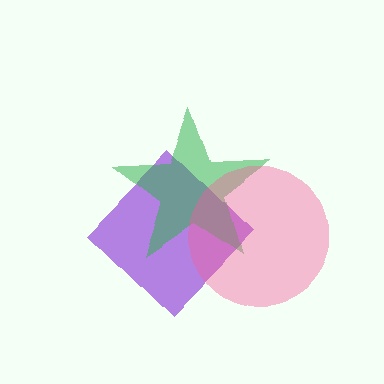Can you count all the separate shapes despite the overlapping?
Yes, there are 3 separate shapes.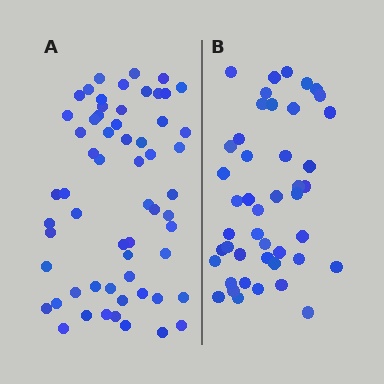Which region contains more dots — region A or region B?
Region A (the left region) has more dots.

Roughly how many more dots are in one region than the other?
Region A has approximately 15 more dots than region B.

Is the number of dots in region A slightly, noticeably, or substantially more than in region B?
Region A has noticeably more, but not dramatically so. The ratio is roughly 1.3 to 1.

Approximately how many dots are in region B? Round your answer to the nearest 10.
About 40 dots. (The exact count is 45, which rounds to 40.)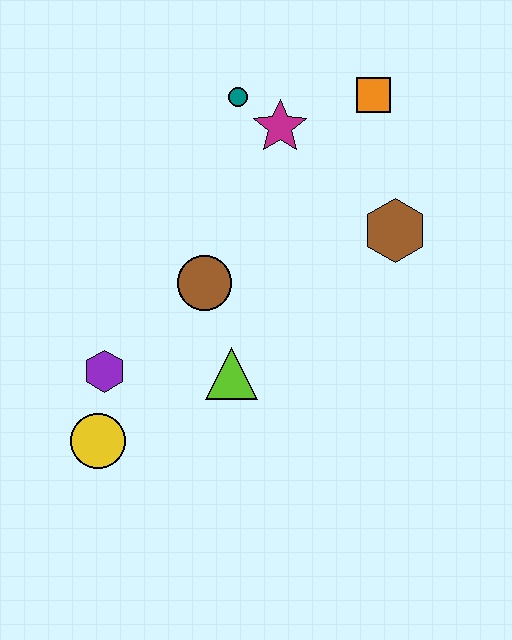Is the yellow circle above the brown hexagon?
No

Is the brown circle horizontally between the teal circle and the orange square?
No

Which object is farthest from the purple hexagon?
The orange square is farthest from the purple hexagon.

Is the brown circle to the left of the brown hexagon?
Yes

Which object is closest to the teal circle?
The magenta star is closest to the teal circle.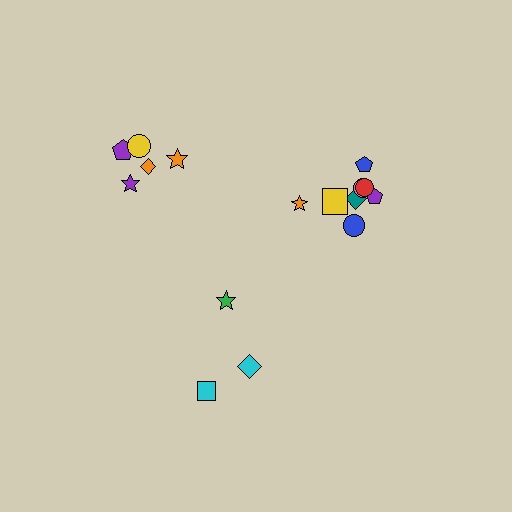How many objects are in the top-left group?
There are 5 objects.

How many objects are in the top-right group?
There are 8 objects.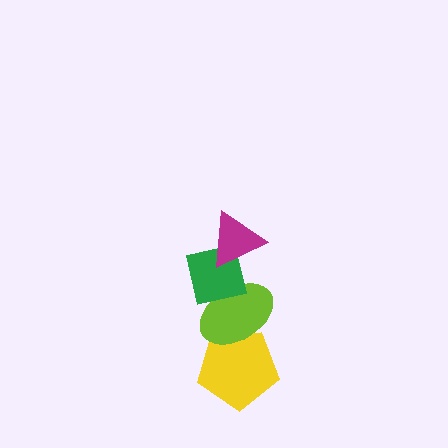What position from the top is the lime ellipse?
The lime ellipse is 3rd from the top.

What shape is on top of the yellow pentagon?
The lime ellipse is on top of the yellow pentagon.